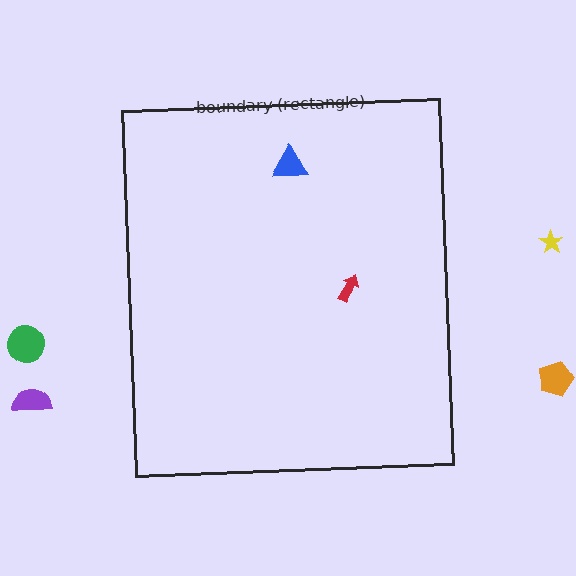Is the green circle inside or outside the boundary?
Outside.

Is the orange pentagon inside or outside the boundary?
Outside.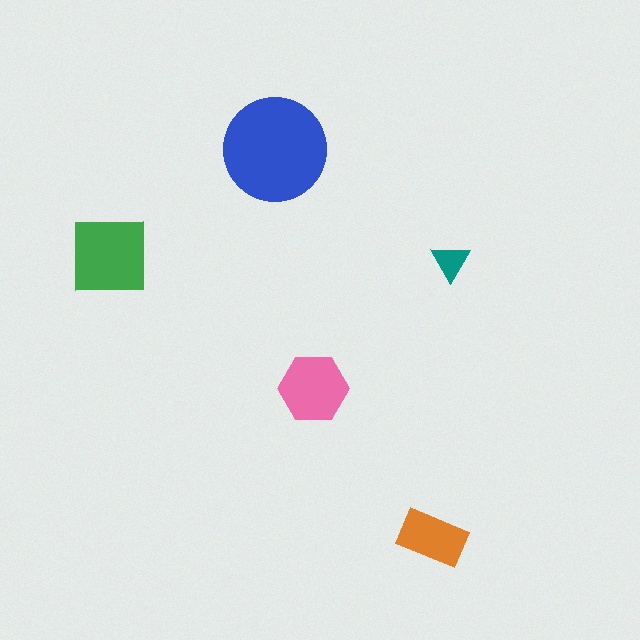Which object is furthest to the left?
The green square is leftmost.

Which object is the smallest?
The teal triangle.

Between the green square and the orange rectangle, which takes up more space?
The green square.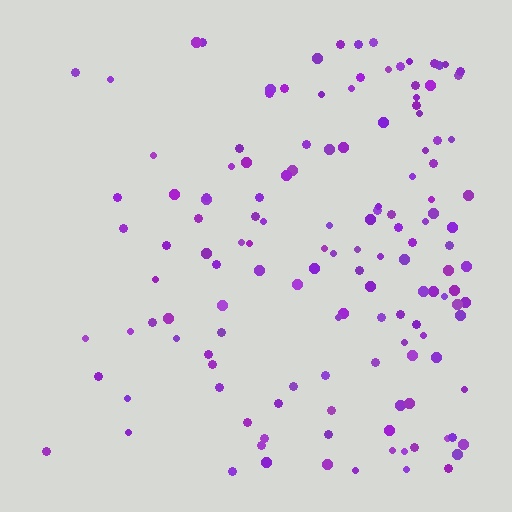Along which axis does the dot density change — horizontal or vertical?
Horizontal.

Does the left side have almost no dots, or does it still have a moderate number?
Still a moderate number, just noticeably fewer than the right.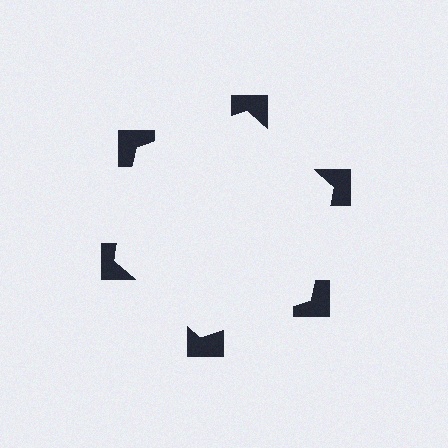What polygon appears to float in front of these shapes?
An illusory hexagon — its edges are inferred from the aligned wedge cuts in the notched squares, not physically drawn.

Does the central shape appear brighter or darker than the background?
It typically appears slightly brighter than the background, even though no actual brightness change is drawn.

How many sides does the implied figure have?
6 sides.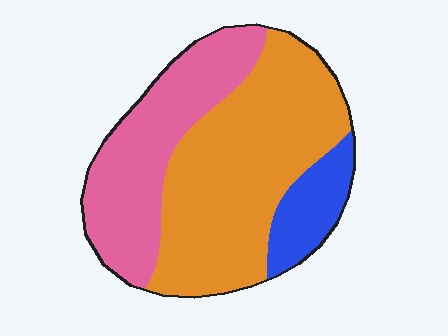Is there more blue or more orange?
Orange.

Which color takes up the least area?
Blue, at roughly 10%.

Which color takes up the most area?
Orange, at roughly 55%.